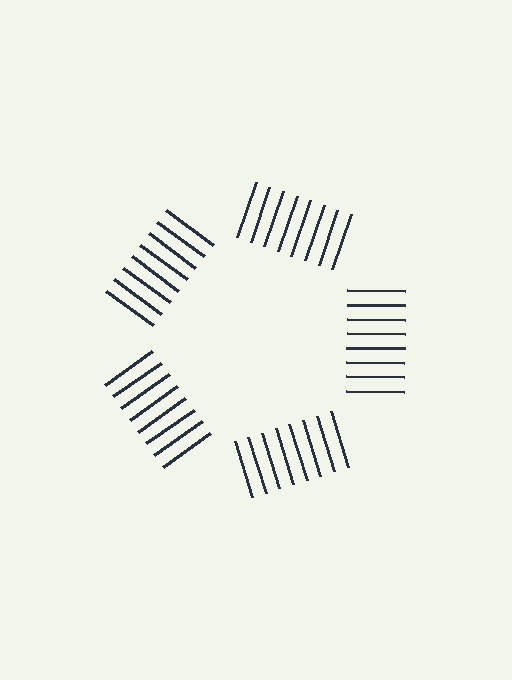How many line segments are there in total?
40 — 8 along each of the 5 edges.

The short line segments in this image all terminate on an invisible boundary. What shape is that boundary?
An illusory pentagon — the line segments terminate on its edges but no continuous stroke is drawn.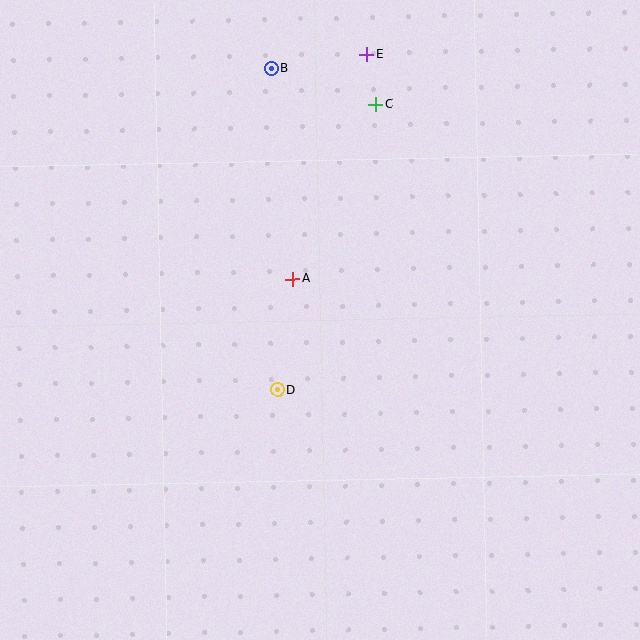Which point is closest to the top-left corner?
Point B is closest to the top-left corner.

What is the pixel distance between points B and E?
The distance between B and E is 96 pixels.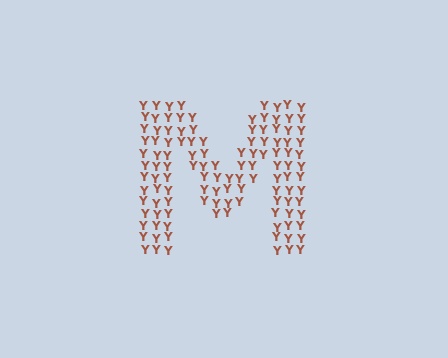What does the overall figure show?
The overall figure shows the letter M.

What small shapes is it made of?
It is made of small letter Y's.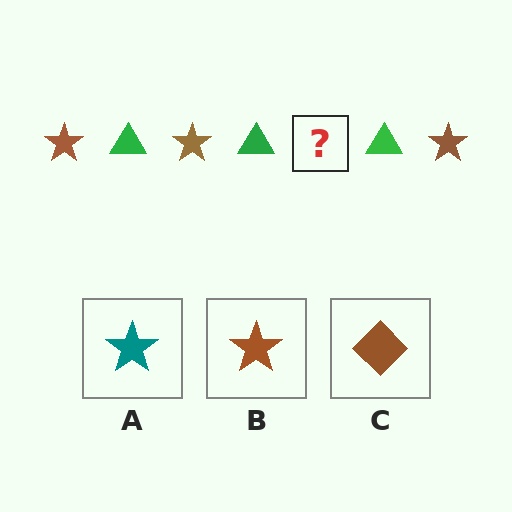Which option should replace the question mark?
Option B.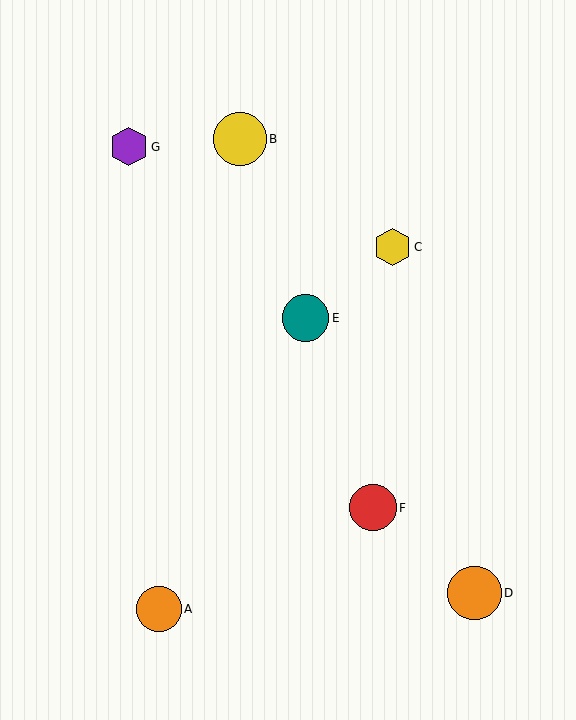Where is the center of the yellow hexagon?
The center of the yellow hexagon is at (393, 247).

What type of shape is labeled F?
Shape F is a red circle.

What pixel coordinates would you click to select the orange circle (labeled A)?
Click at (159, 609) to select the orange circle A.